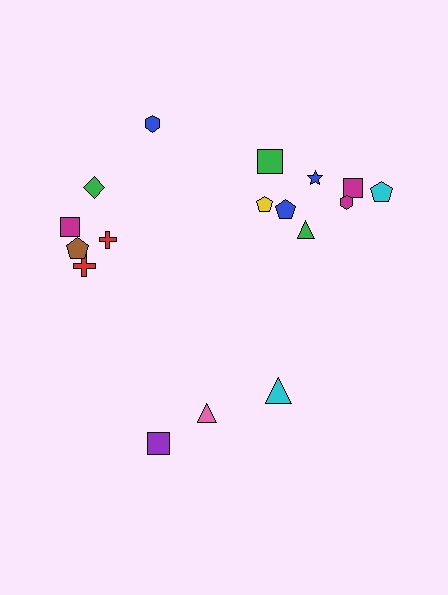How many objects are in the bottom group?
There are 3 objects.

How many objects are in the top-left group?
There are 6 objects.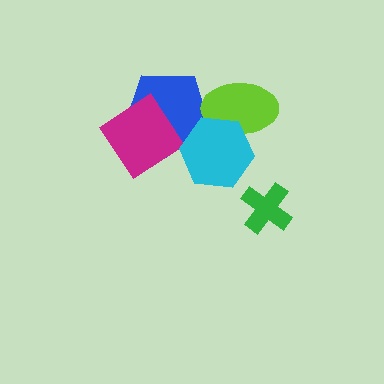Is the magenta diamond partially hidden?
No, no other shape covers it.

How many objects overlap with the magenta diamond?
1 object overlaps with the magenta diamond.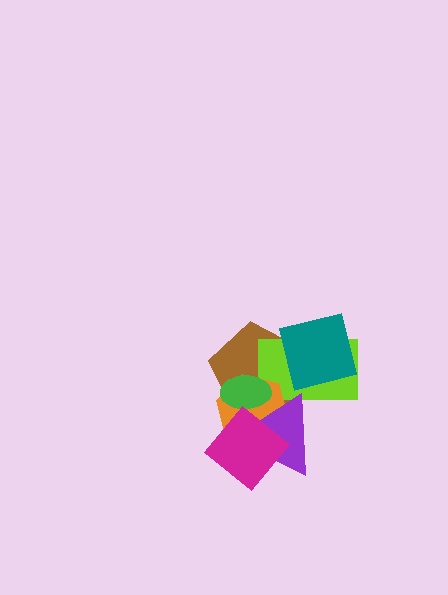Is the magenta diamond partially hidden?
No, no other shape covers it.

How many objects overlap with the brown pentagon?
6 objects overlap with the brown pentagon.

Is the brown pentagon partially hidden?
Yes, it is partially covered by another shape.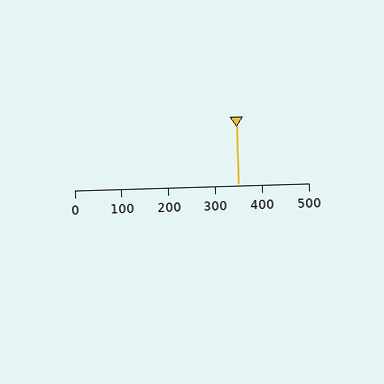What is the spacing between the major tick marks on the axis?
The major ticks are spaced 100 apart.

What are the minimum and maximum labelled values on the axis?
The axis runs from 0 to 500.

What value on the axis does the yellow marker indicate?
The marker indicates approximately 350.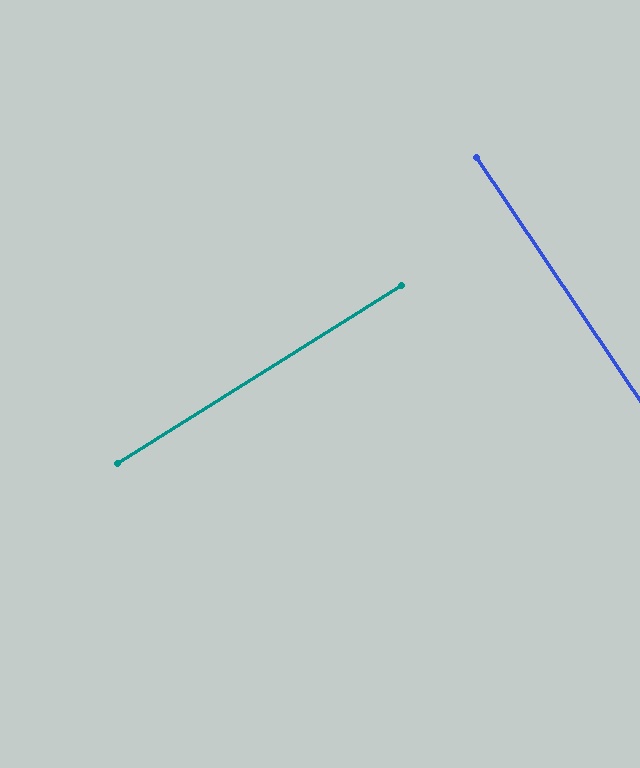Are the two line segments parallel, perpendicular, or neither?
Perpendicular — they meet at approximately 88°.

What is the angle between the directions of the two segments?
Approximately 88 degrees.